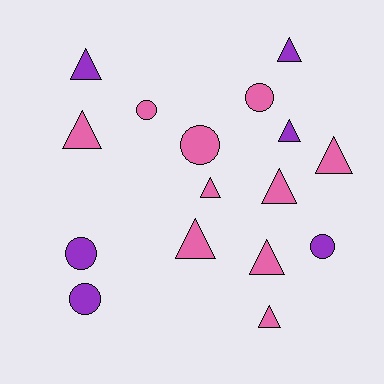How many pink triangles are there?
There are 7 pink triangles.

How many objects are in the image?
There are 16 objects.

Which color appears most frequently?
Pink, with 10 objects.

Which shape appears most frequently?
Triangle, with 10 objects.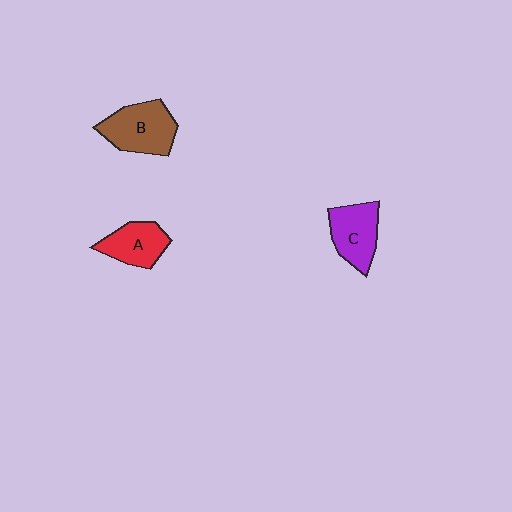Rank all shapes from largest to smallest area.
From largest to smallest: B (brown), C (purple), A (red).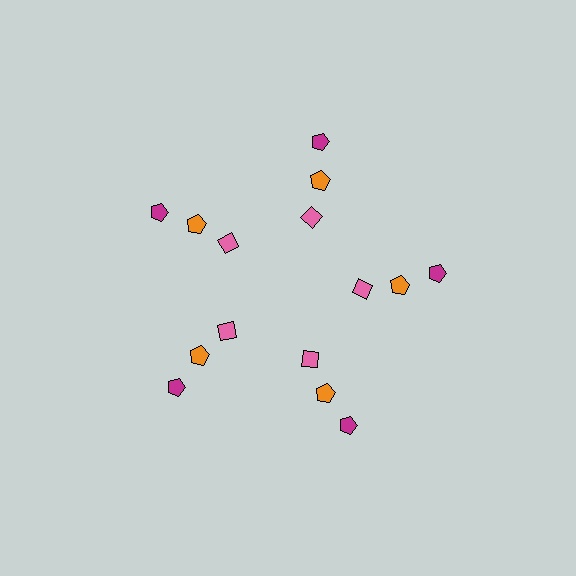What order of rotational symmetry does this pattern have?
This pattern has 5-fold rotational symmetry.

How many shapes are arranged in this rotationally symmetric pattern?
There are 15 shapes, arranged in 5 groups of 3.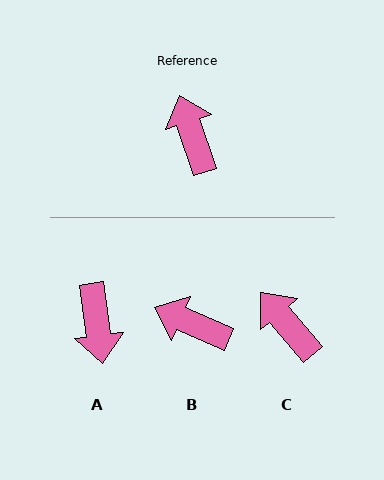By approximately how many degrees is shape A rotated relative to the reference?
Approximately 169 degrees counter-clockwise.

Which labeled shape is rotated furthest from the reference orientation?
A, about 169 degrees away.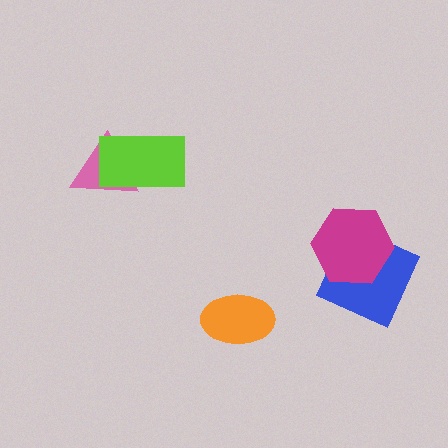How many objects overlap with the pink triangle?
1 object overlaps with the pink triangle.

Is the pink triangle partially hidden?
Yes, it is partially covered by another shape.